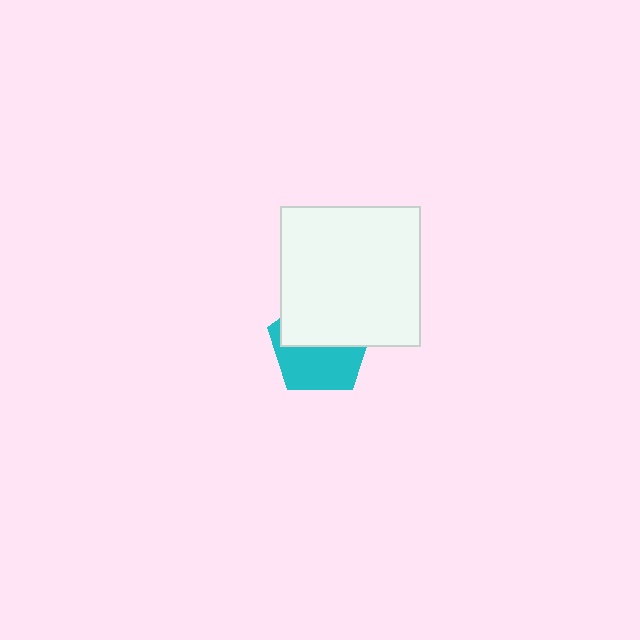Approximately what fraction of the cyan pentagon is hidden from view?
Roughly 51% of the cyan pentagon is hidden behind the white square.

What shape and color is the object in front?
The object in front is a white square.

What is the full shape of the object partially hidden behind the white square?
The partially hidden object is a cyan pentagon.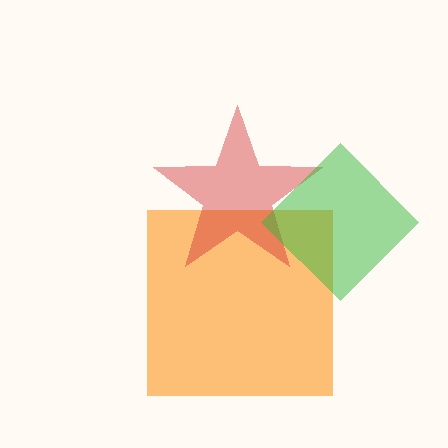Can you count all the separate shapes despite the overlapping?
Yes, there are 3 separate shapes.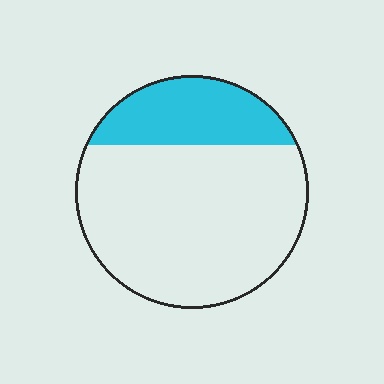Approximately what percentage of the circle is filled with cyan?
Approximately 25%.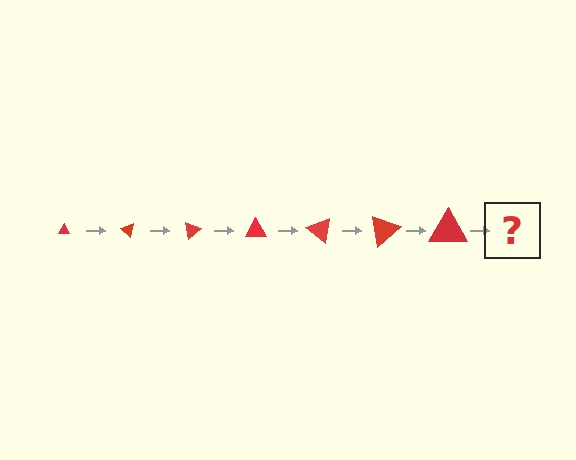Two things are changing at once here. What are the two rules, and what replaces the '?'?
The two rules are that the triangle grows larger each step and it rotates 40 degrees each step. The '?' should be a triangle, larger than the previous one and rotated 280 degrees from the start.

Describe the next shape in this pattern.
It should be a triangle, larger than the previous one and rotated 280 degrees from the start.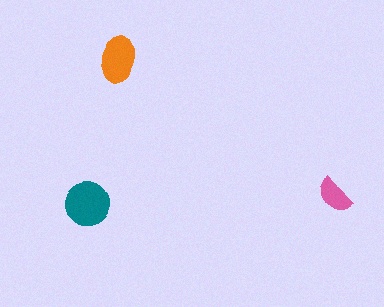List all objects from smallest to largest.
The pink semicircle, the orange ellipse, the teal circle.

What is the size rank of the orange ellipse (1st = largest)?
2nd.